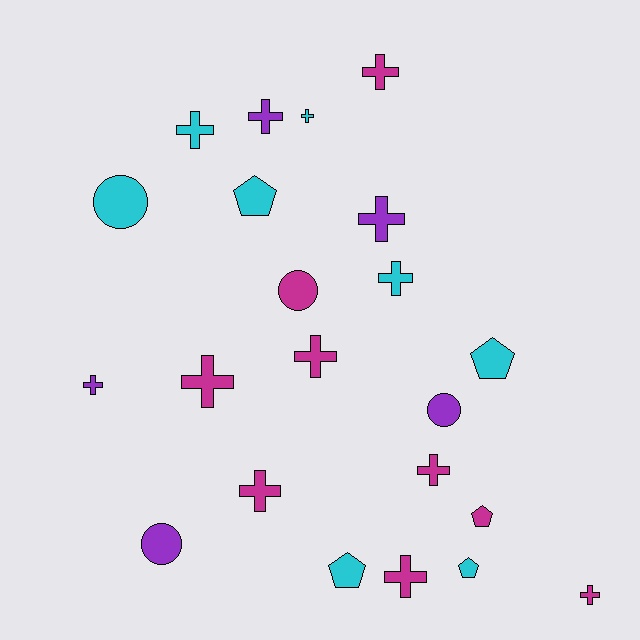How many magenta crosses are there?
There are 7 magenta crosses.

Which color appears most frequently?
Magenta, with 9 objects.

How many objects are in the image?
There are 22 objects.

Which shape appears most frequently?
Cross, with 13 objects.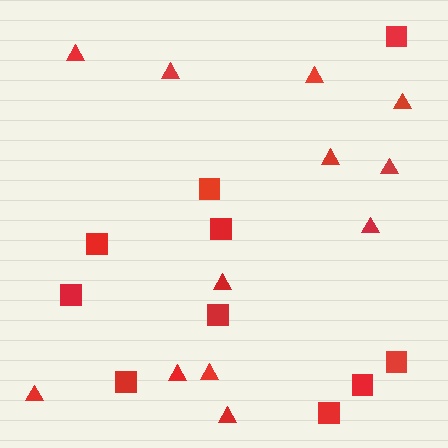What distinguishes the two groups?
There are 2 groups: one group of squares (10) and one group of triangles (12).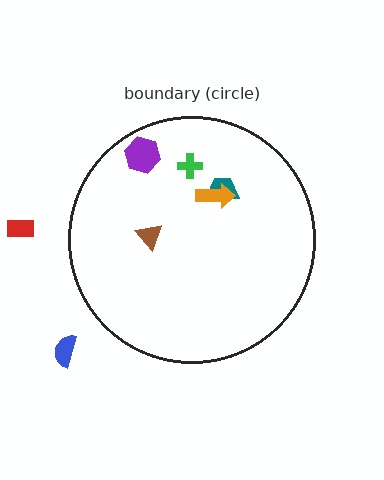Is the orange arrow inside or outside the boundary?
Inside.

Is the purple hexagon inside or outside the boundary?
Inside.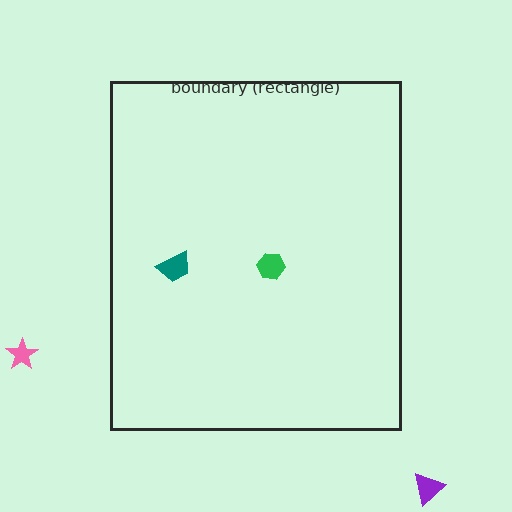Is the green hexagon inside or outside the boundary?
Inside.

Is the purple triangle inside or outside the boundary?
Outside.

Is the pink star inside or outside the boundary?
Outside.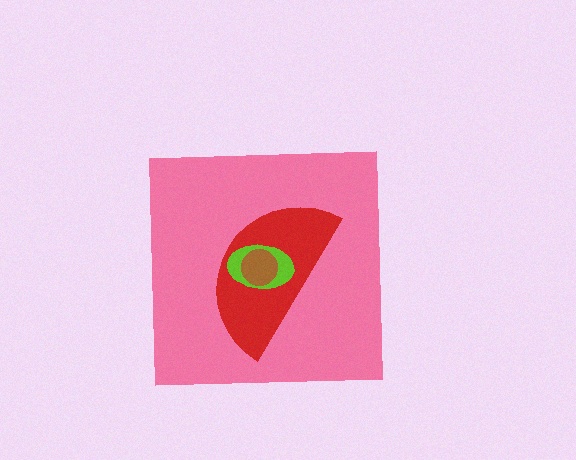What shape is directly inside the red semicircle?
The lime ellipse.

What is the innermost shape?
The brown circle.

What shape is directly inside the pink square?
The red semicircle.